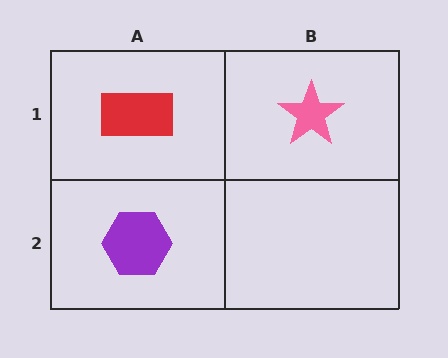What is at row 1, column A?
A red rectangle.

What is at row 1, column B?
A pink star.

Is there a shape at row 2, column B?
No, that cell is empty.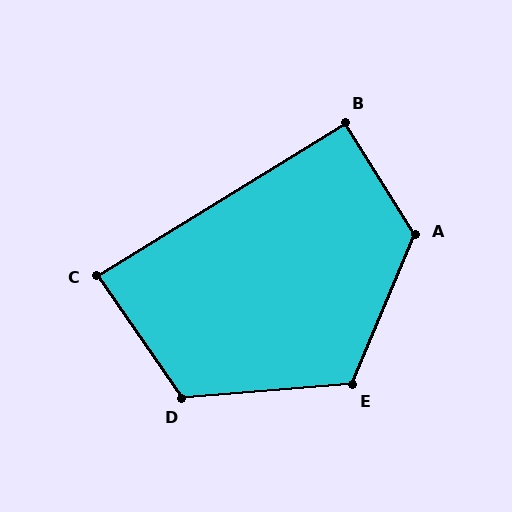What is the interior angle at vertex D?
Approximately 120 degrees (obtuse).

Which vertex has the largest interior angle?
A, at approximately 125 degrees.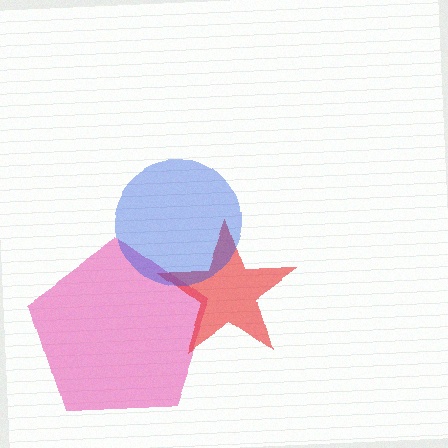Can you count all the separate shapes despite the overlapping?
Yes, there are 3 separate shapes.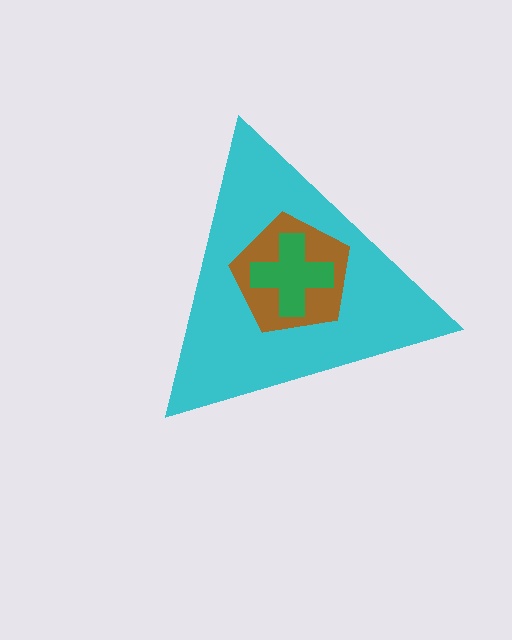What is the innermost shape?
The green cross.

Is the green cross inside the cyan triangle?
Yes.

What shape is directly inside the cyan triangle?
The brown pentagon.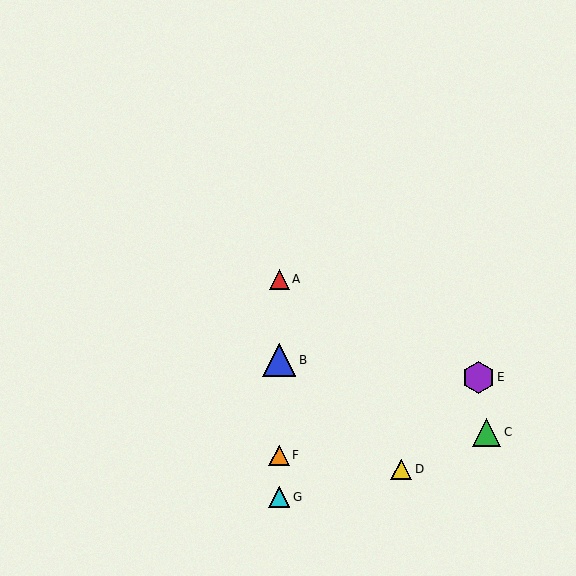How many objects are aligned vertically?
4 objects (A, B, F, G) are aligned vertically.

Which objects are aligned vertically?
Objects A, B, F, G are aligned vertically.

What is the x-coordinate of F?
Object F is at x≈279.